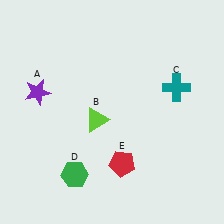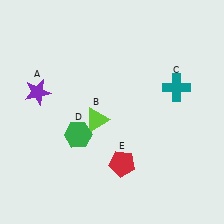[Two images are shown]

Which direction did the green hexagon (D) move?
The green hexagon (D) moved up.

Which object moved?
The green hexagon (D) moved up.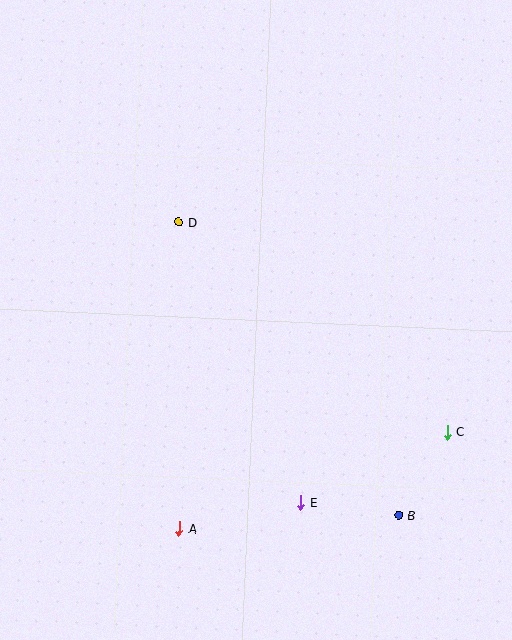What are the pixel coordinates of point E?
Point E is at (300, 503).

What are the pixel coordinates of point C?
Point C is at (447, 432).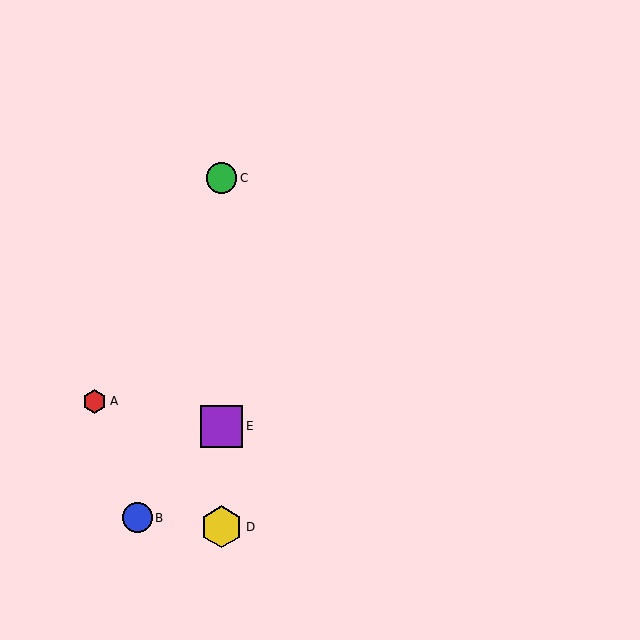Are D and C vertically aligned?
Yes, both are at x≈222.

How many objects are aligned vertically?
3 objects (C, D, E) are aligned vertically.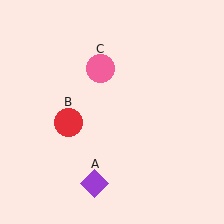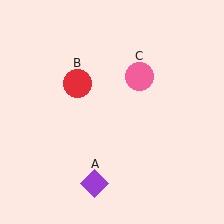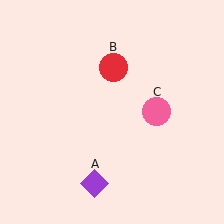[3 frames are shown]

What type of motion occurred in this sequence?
The red circle (object B), pink circle (object C) rotated clockwise around the center of the scene.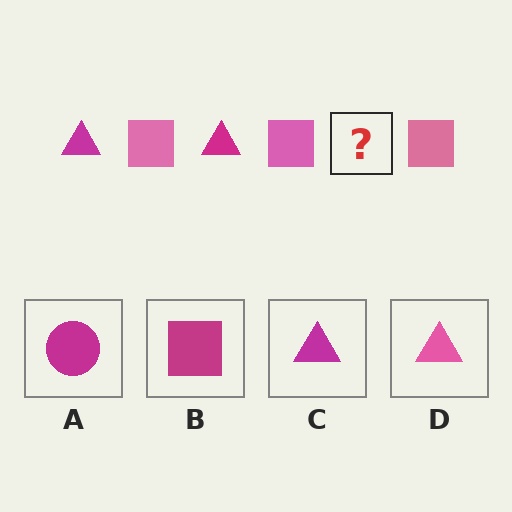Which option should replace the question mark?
Option C.